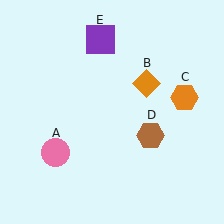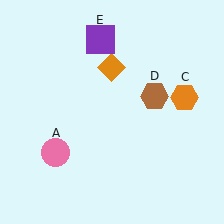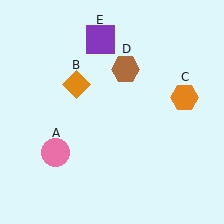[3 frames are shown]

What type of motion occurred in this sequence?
The orange diamond (object B), brown hexagon (object D) rotated counterclockwise around the center of the scene.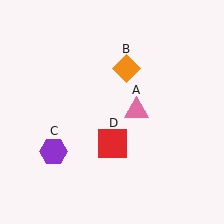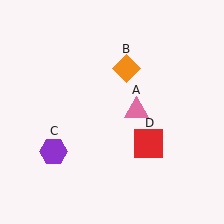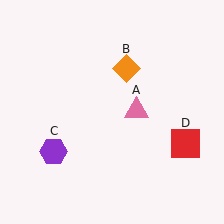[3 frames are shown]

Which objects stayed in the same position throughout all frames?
Pink triangle (object A) and orange diamond (object B) and purple hexagon (object C) remained stationary.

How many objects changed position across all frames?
1 object changed position: red square (object D).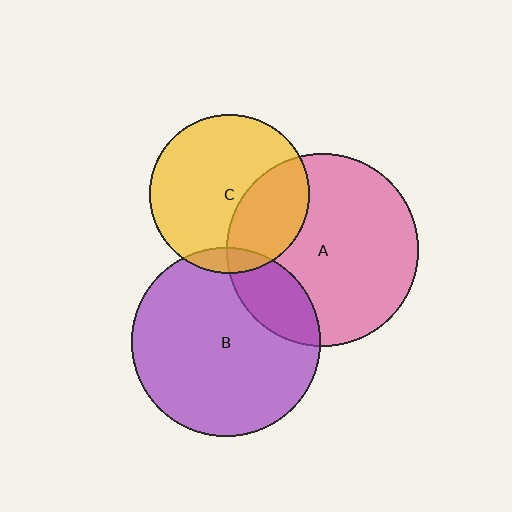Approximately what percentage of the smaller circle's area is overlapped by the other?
Approximately 10%.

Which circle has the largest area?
Circle A (pink).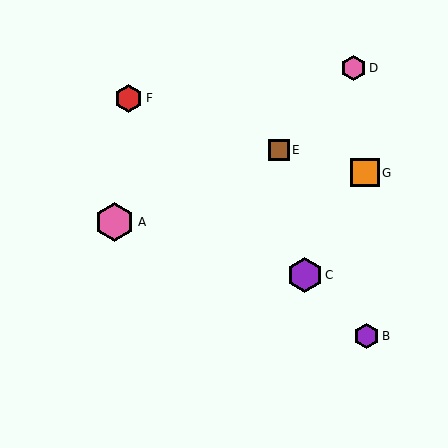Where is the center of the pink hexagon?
The center of the pink hexagon is at (115, 222).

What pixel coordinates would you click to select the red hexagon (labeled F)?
Click at (129, 98) to select the red hexagon F.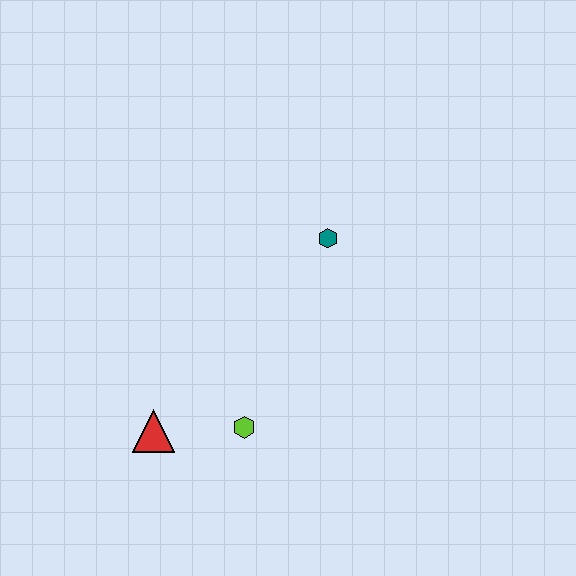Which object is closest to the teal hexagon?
The lime hexagon is closest to the teal hexagon.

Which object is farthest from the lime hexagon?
The teal hexagon is farthest from the lime hexagon.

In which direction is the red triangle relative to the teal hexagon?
The red triangle is below the teal hexagon.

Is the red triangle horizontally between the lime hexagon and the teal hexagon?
No